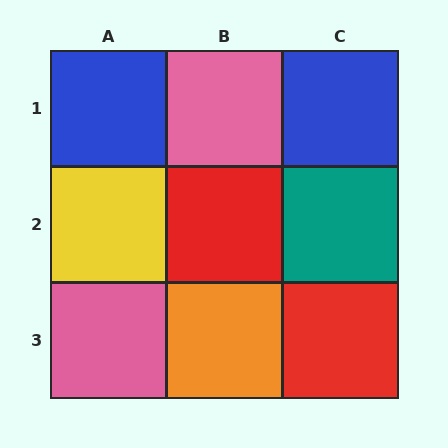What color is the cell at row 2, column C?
Teal.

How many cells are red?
2 cells are red.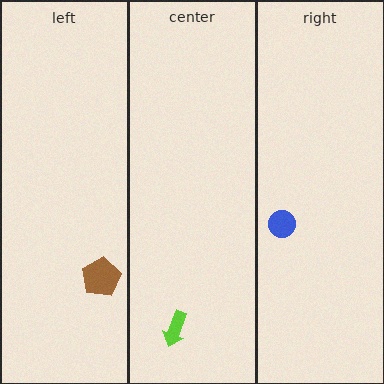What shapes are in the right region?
The blue circle.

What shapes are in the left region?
The brown pentagon.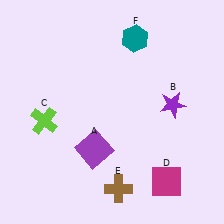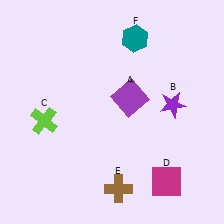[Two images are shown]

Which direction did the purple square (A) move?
The purple square (A) moved up.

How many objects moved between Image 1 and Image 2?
1 object moved between the two images.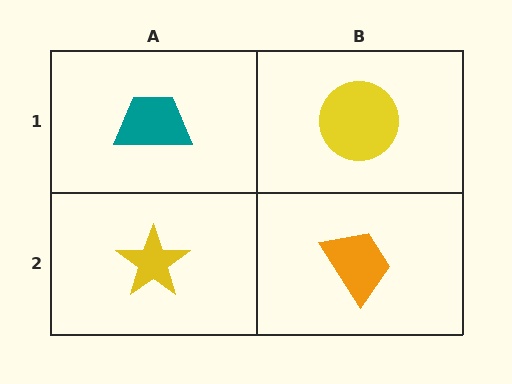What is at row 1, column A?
A teal trapezoid.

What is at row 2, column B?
An orange trapezoid.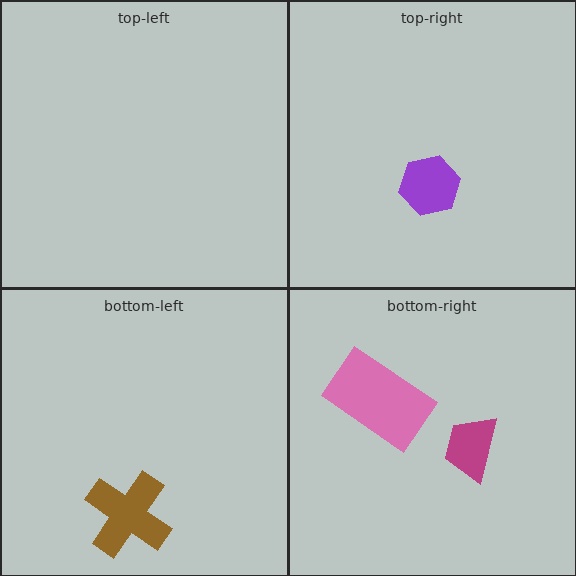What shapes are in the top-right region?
The purple hexagon.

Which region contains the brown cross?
The bottom-left region.